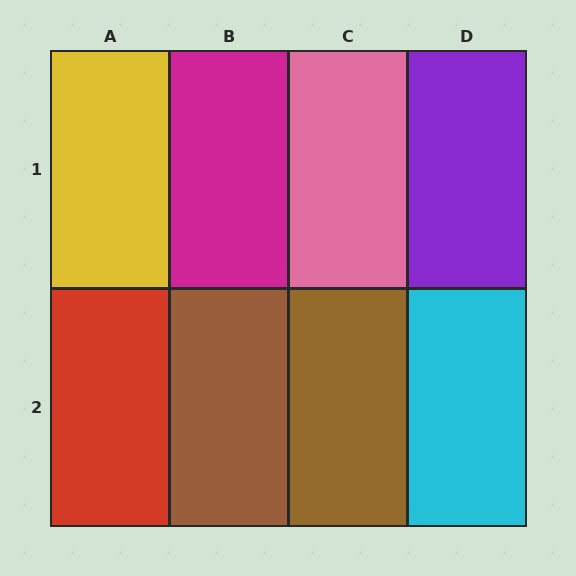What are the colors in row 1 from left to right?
Yellow, magenta, pink, purple.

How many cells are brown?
2 cells are brown.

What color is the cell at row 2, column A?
Red.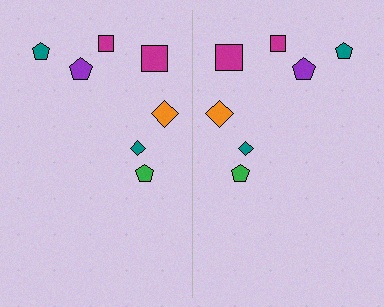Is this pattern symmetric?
Yes, this pattern has bilateral (reflection) symmetry.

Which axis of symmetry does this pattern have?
The pattern has a vertical axis of symmetry running through the center of the image.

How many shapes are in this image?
There are 14 shapes in this image.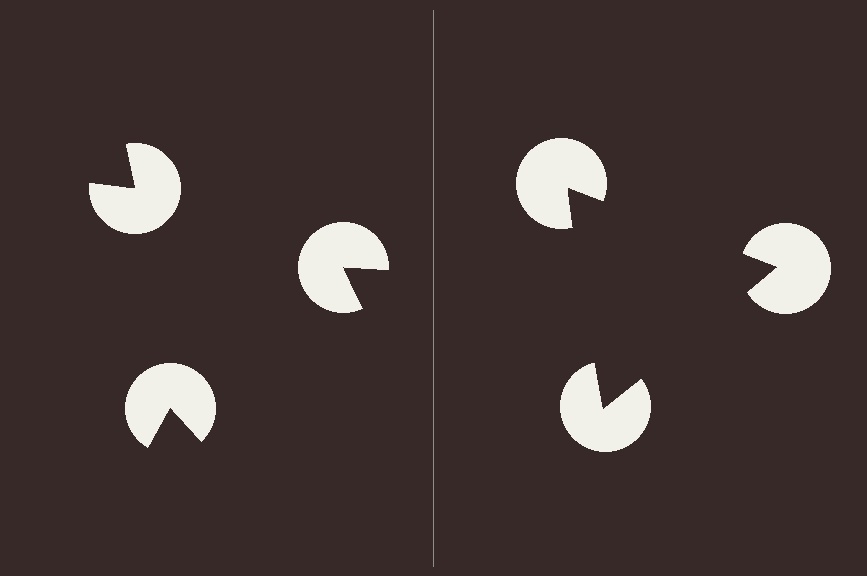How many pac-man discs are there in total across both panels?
6 — 3 on each side.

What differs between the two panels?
The pac-man discs are positioned identically on both sides; only the wedge orientations differ. On the right they align to a triangle; on the left they are misaligned.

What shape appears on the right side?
An illusory triangle.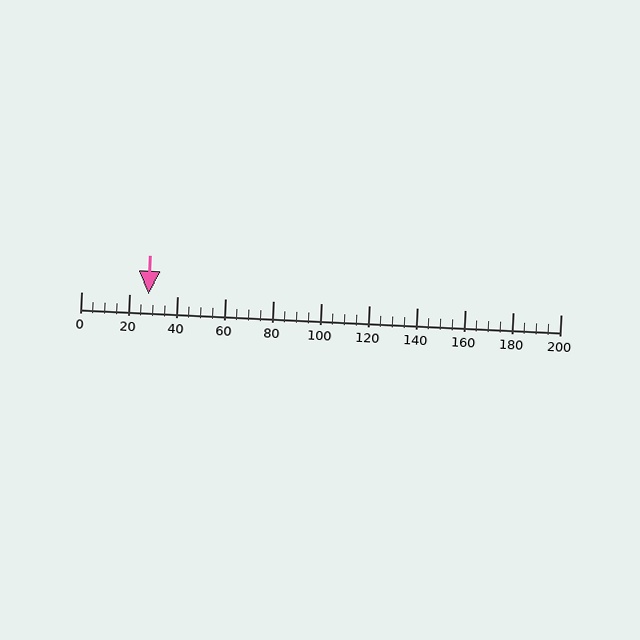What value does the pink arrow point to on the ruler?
The pink arrow points to approximately 28.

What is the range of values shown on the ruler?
The ruler shows values from 0 to 200.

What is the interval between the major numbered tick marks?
The major tick marks are spaced 20 units apart.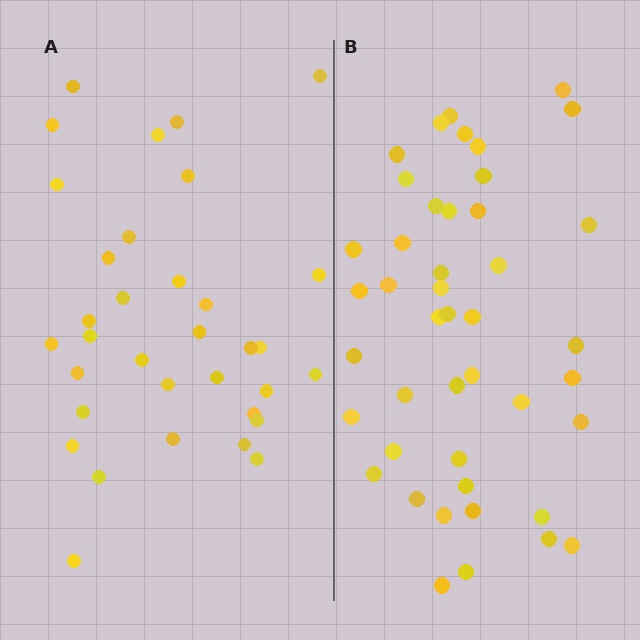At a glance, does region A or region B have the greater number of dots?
Region B (the right region) has more dots.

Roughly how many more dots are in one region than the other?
Region B has roughly 10 or so more dots than region A.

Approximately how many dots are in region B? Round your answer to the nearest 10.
About 40 dots. (The exact count is 44, which rounds to 40.)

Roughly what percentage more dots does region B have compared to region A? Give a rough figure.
About 30% more.